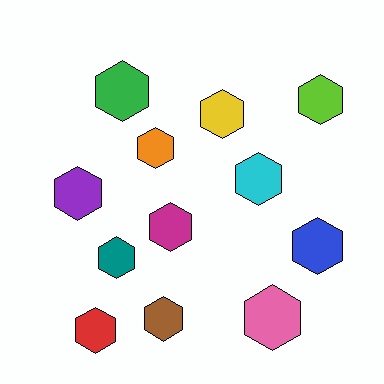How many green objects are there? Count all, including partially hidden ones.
There is 1 green object.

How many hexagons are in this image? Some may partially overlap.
There are 12 hexagons.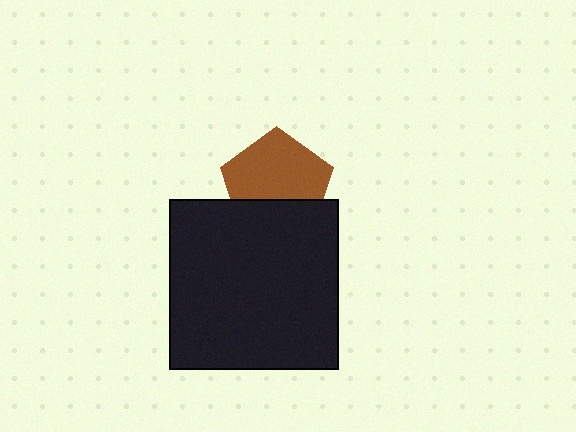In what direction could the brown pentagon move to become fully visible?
The brown pentagon could move up. That would shift it out from behind the black rectangle entirely.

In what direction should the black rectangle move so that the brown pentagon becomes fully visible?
The black rectangle should move down. That is the shortest direction to clear the overlap and leave the brown pentagon fully visible.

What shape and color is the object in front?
The object in front is a black rectangle.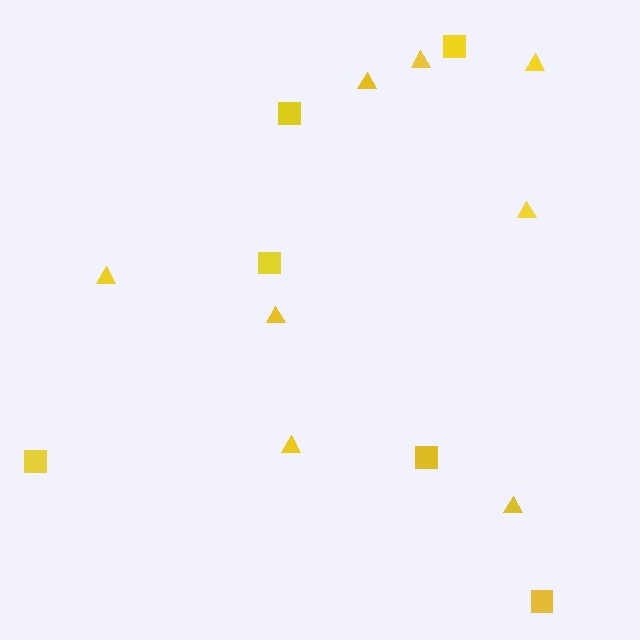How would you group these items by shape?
There are 2 groups: one group of triangles (8) and one group of squares (6).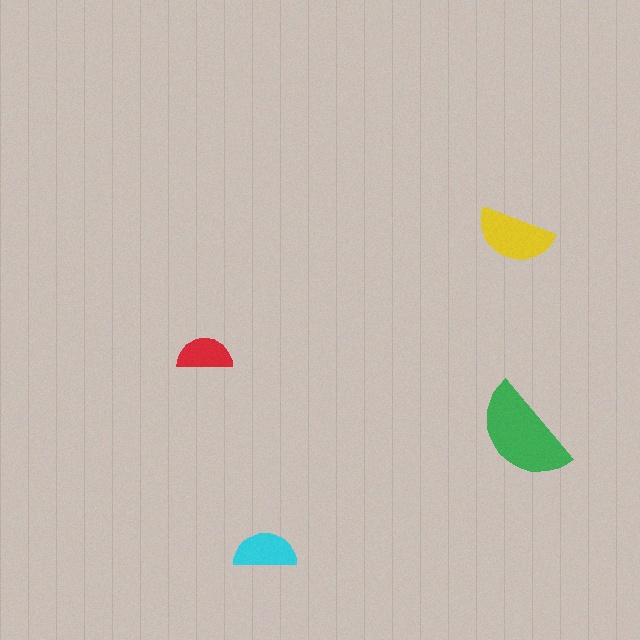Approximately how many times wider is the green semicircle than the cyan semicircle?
About 1.5 times wider.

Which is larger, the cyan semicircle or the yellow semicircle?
The yellow one.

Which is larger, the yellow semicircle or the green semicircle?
The green one.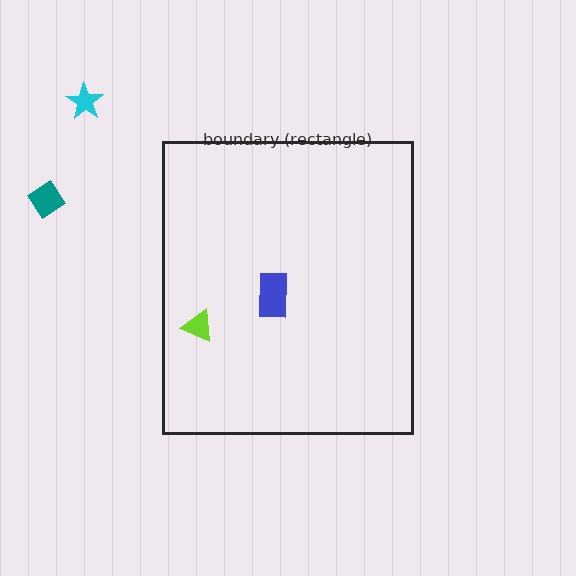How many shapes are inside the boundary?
2 inside, 2 outside.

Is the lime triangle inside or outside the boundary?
Inside.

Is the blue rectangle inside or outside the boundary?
Inside.